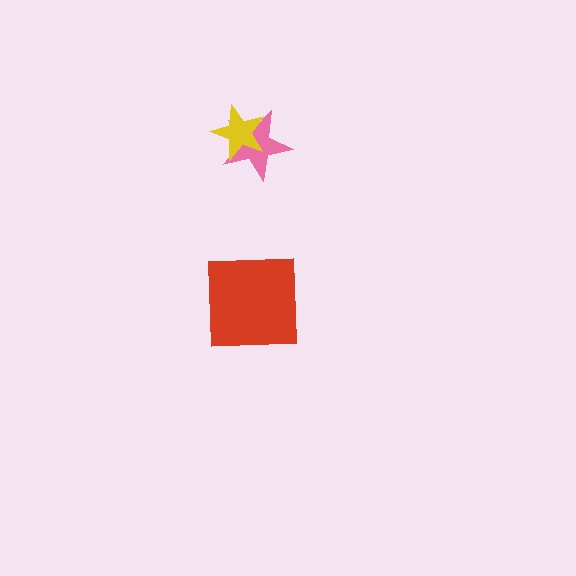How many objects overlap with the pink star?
1 object overlaps with the pink star.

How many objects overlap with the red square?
0 objects overlap with the red square.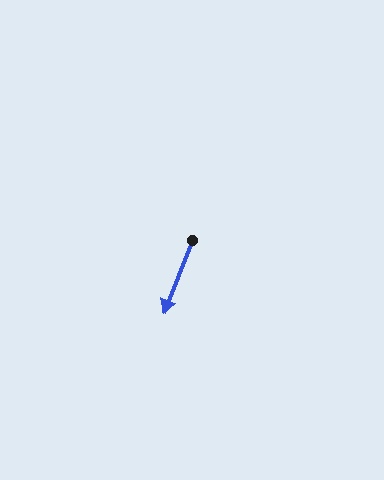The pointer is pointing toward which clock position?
Roughly 7 o'clock.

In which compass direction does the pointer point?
South.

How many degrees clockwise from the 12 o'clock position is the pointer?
Approximately 201 degrees.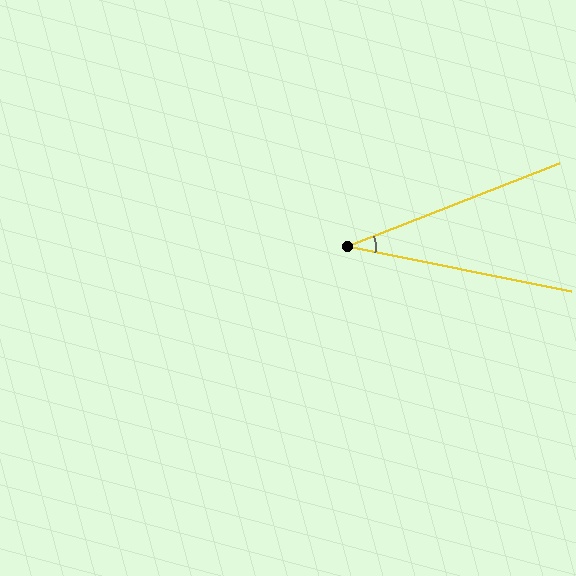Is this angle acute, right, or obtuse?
It is acute.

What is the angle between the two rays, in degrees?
Approximately 33 degrees.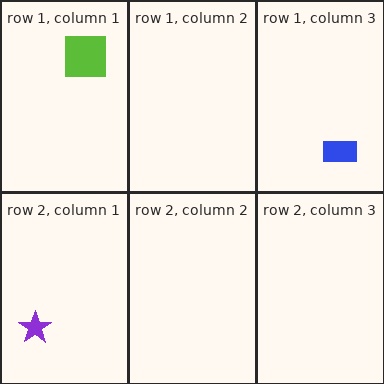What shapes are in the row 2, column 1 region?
The purple star.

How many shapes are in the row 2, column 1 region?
1.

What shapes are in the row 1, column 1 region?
The lime square.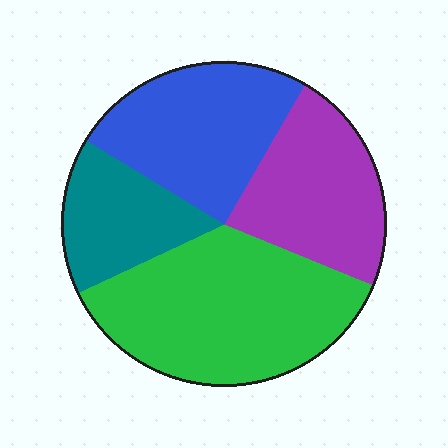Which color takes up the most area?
Green, at roughly 35%.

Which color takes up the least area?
Teal, at roughly 15%.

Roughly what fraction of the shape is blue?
Blue covers roughly 25% of the shape.